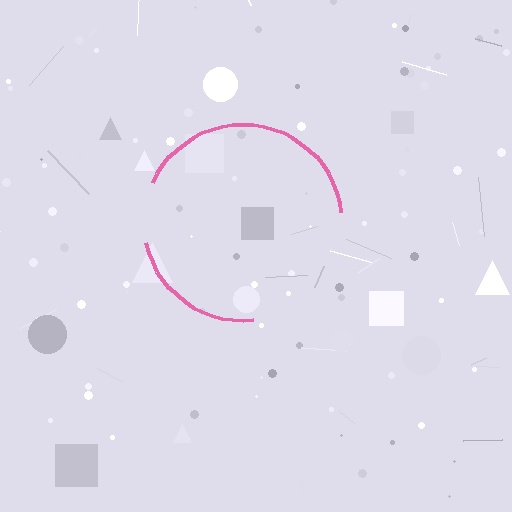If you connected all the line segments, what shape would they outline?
They would outline a circle.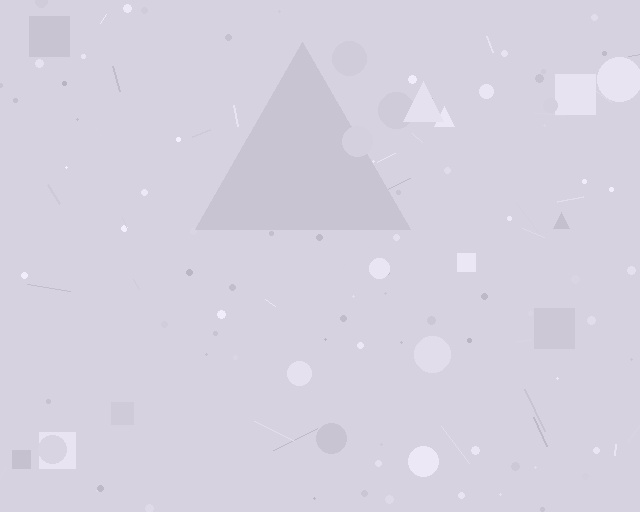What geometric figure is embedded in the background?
A triangle is embedded in the background.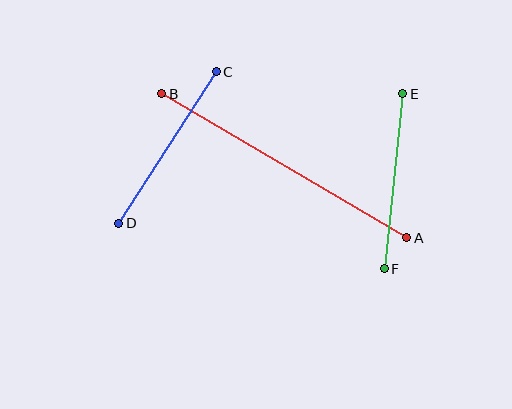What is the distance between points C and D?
The distance is approximately 180 pixels.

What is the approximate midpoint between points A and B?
The midpoint is at approximately (284, 166) pixels.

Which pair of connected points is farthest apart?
Points A and B are farthest apart.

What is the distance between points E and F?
The distance is approximately 176 pixels.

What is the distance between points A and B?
The distance is approximately 284 pixels.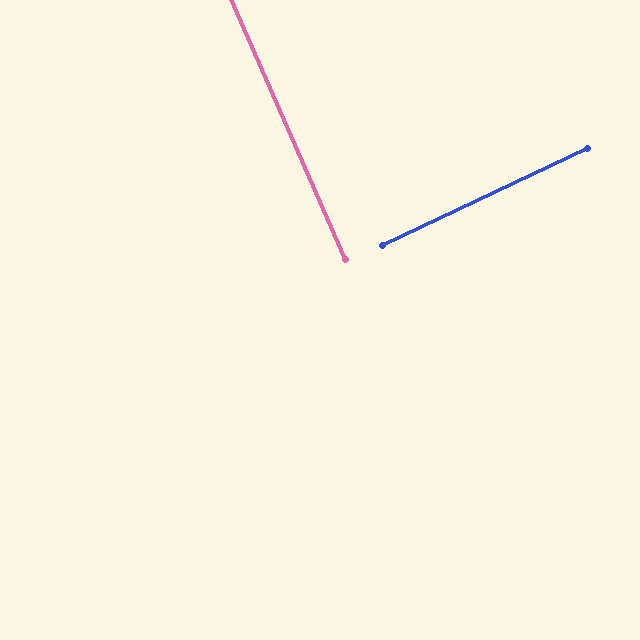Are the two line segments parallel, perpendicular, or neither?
Perpendicular — they meet at approximately 88°.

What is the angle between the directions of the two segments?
Approximately 88 degrees.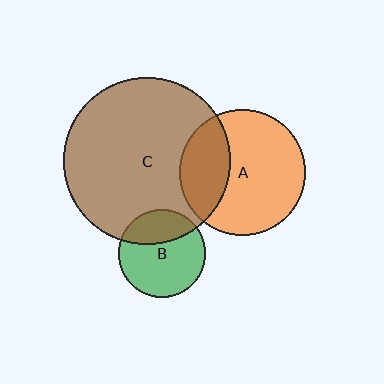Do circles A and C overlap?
Yes.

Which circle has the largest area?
Circle C (brown).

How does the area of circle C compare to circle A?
Approximately 1.8 times.